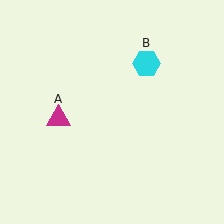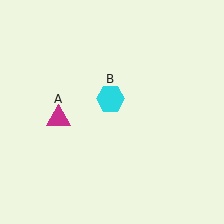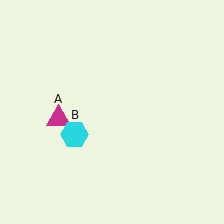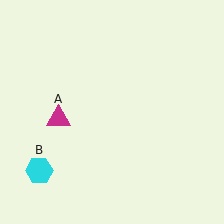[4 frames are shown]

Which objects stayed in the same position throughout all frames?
Magenta triangle (object A) remained stationary.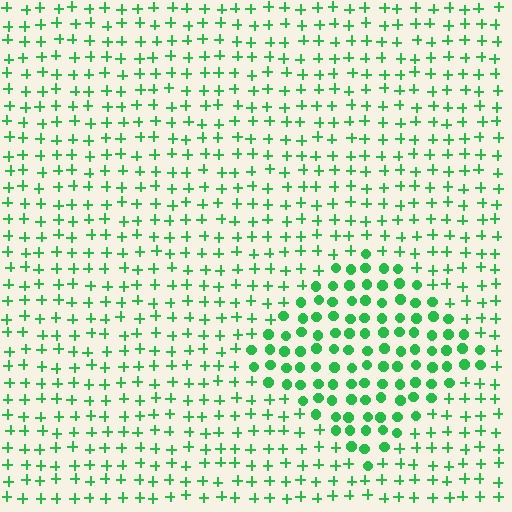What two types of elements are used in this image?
The image uses circles inside the diamond region and plus signs outside it.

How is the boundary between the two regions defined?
The boundary is defined by a change in element shape: circles inside vs. plus signs outside. All elements share the same color and spacing.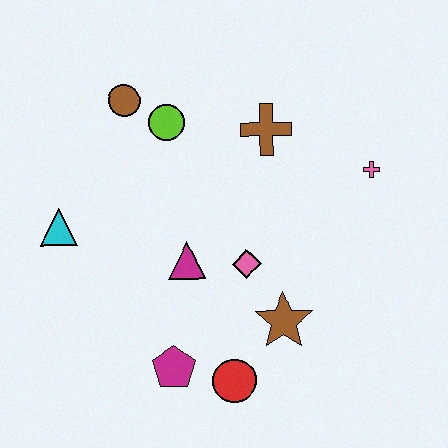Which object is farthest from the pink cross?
The cyan triangle is farthest from the pink cross.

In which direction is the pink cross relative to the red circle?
The pink cross is above the red circle.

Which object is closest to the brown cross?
The lime circle is closest to the brown cross.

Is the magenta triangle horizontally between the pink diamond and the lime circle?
Yes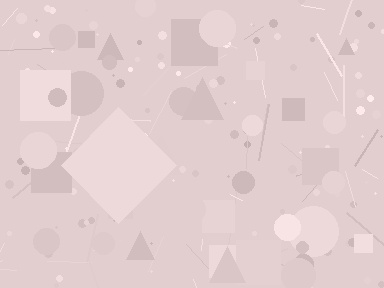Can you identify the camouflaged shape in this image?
The camouflaged shape is a diamond.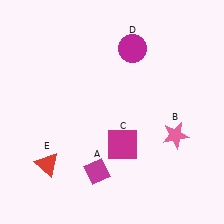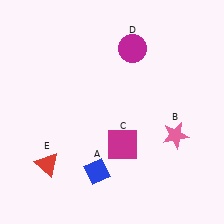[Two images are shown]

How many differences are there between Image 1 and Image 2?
There is 1 difference between the two images.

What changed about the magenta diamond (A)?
In Image 1, A is magenta. In Image 2, it changed to blue.